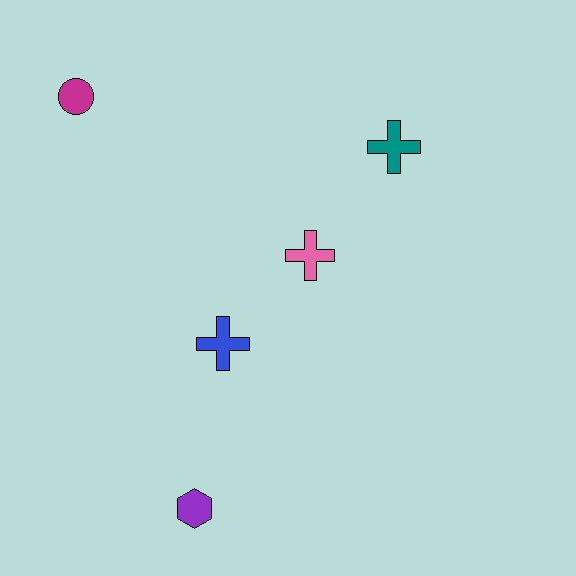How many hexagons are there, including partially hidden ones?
There is 1 hexagon.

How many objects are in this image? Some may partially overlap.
There are 5 objects.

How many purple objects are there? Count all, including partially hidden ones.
There is 1 purple object.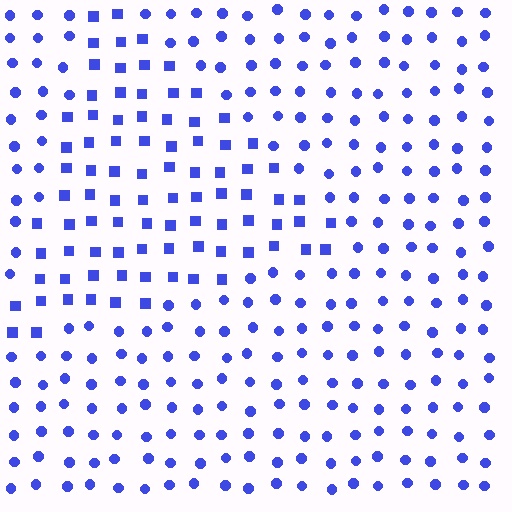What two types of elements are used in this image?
The image uses squares inside the triangle region and circles outside it.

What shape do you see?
I see a triangle.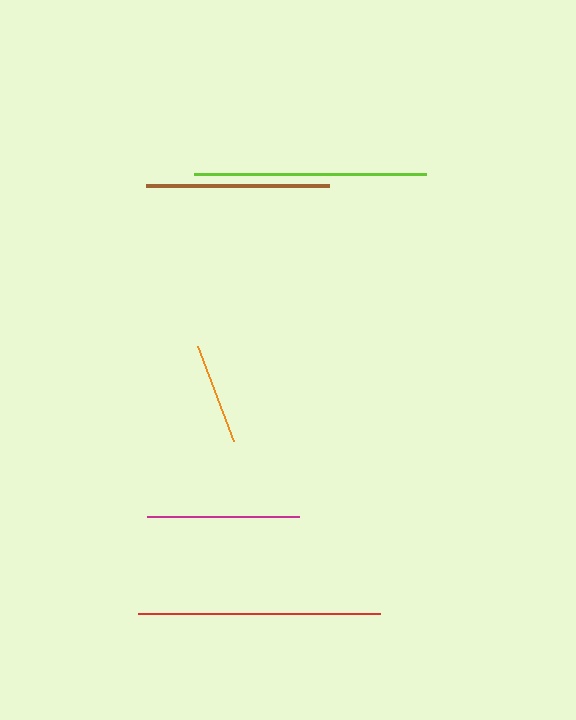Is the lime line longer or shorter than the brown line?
The lime line is longer than the brown line.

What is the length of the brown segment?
The brown segment is approximately 183 pixels long.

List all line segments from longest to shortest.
From longest to shortest: red, lime, brown, magenta, orange.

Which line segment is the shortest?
The orange line is the shortest at approximately 102 pixels.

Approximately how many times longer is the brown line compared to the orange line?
The brown line is approximately 1.8 times the length of the orange line.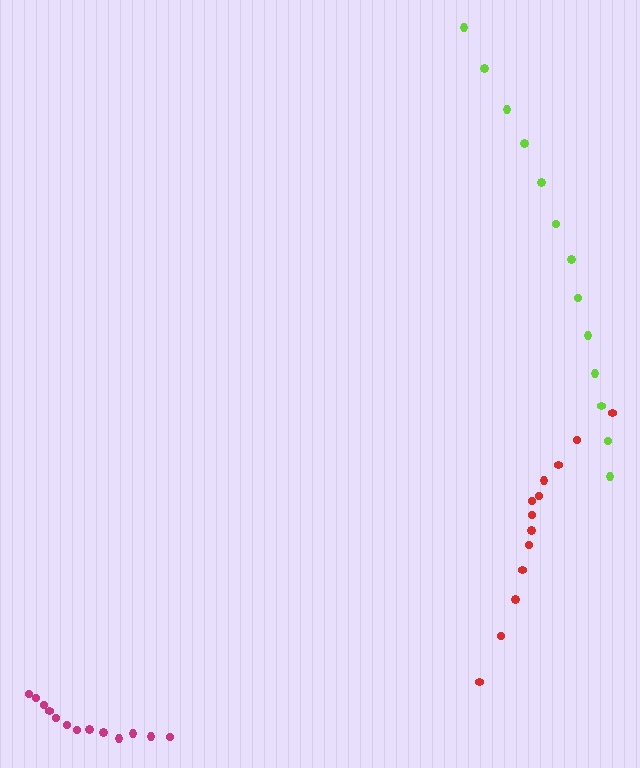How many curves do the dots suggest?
There are 3 distinct paths.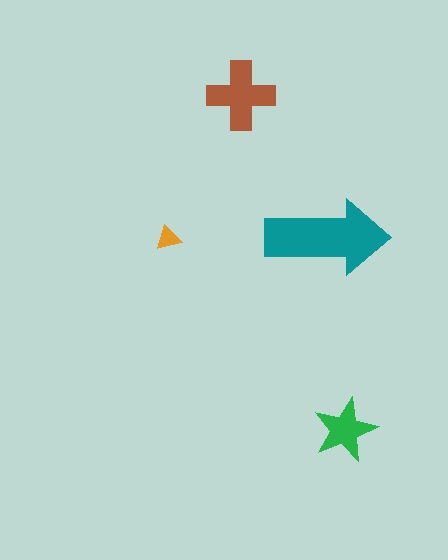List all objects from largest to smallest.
The teal arrow, the brown cross, the green star, the orange triangle.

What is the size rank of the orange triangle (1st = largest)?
4th.